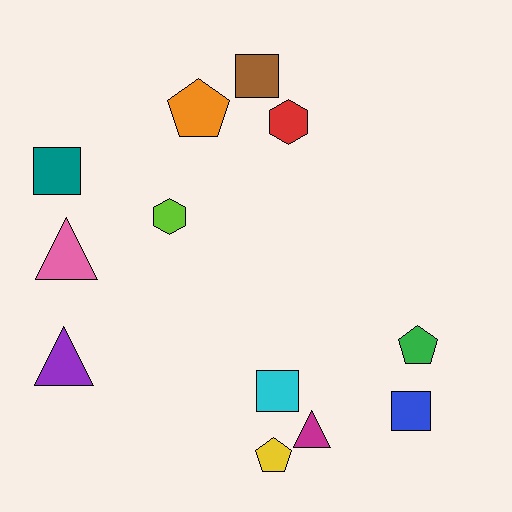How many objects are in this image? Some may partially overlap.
There are 12 objects.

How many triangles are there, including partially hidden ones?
There are 3 triangles.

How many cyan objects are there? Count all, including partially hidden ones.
There is 1 cyan object.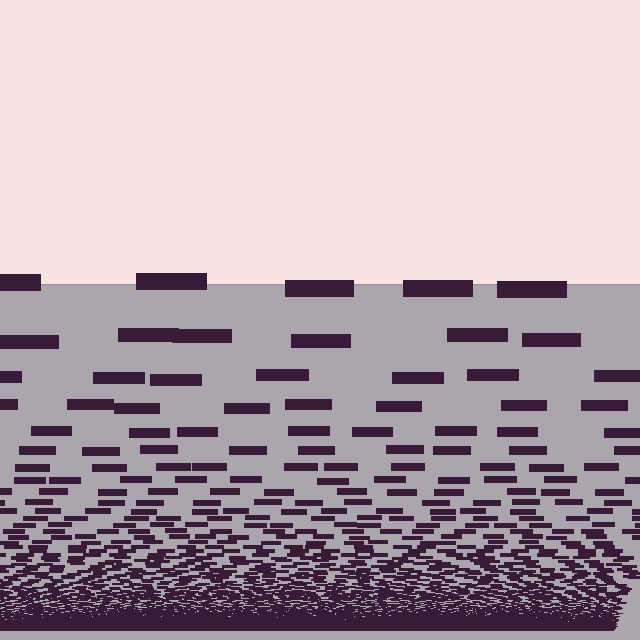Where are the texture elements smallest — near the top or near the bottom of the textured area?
Near the bottom.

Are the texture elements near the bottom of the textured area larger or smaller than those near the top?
Smaller. The gradient is inverted — elements near the bottom are smaller and denser.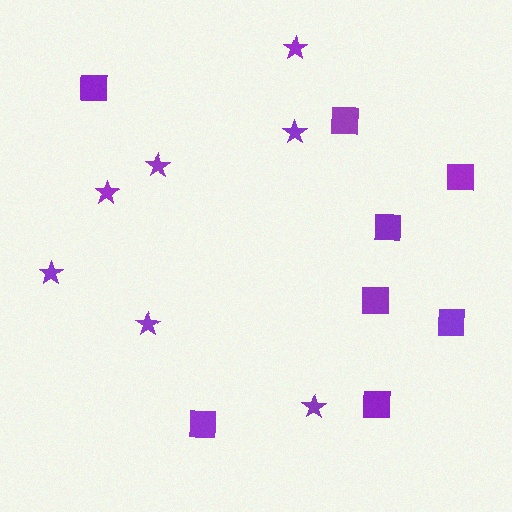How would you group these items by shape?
There are 2 groups: one group of stars (7) and one group of squares (8).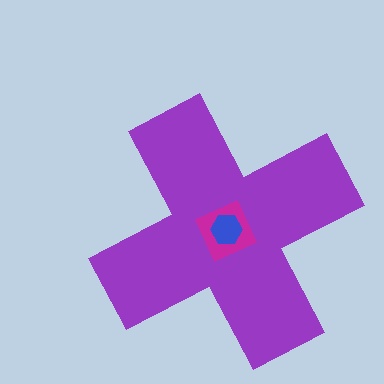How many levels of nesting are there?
3.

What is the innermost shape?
The blue hexagon.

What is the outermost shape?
The purple cross.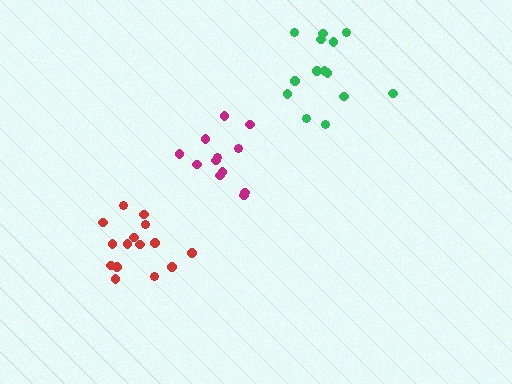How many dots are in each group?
Group 1: 14 dots, Group 2: 12 dots, Group 3: 15 dots (41 total).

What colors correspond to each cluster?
The clusters are colored: green, magenta, red.